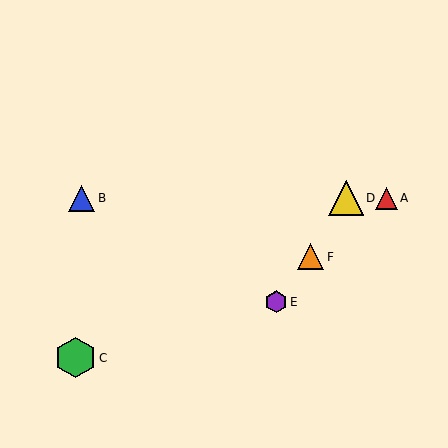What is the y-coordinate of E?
Object E is at y≈302.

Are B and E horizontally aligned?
No, B is at y≈198 and E is at y≈302.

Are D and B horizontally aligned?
Yes, both are at y≈198.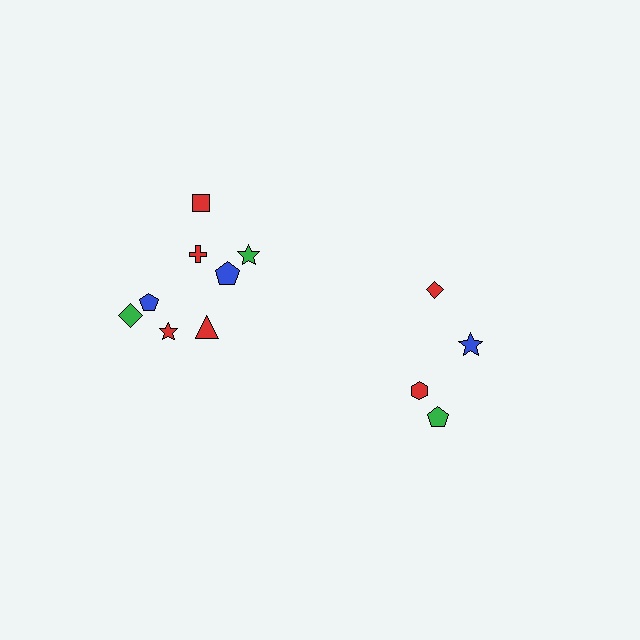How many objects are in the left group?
There are 8 objects.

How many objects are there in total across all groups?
There are 12 objects.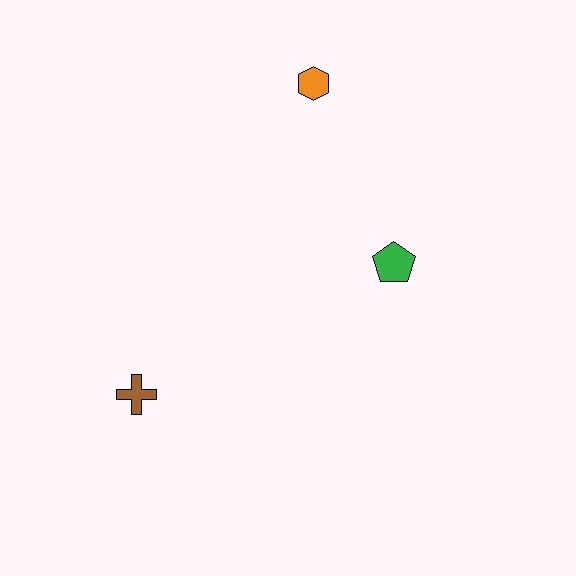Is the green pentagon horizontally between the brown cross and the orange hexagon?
No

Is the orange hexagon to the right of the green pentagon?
No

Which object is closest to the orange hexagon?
The green pentagon is closest to the orange hexagon.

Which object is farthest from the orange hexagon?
The brown cross is farthest from the orange hexagon.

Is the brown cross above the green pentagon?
No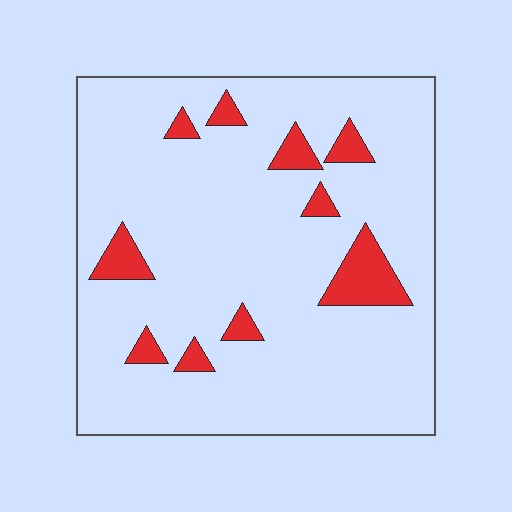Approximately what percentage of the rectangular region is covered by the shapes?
Approximately 10%.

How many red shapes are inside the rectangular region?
10.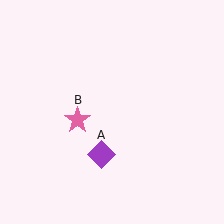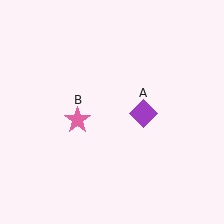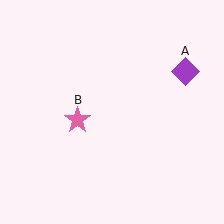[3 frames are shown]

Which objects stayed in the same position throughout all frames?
Pink star (object B) remained stationary.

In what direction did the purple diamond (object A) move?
The purple diamond (object A) moved up and to the right.